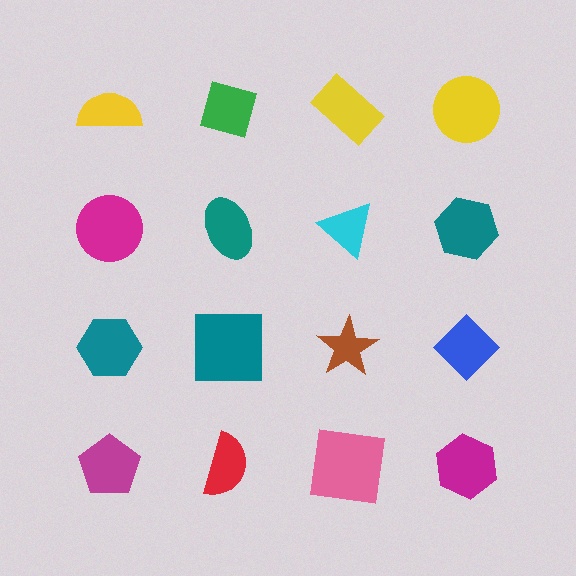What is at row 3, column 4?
A blue diamond.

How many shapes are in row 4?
4 shapes.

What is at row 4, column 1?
A magenta pentagon.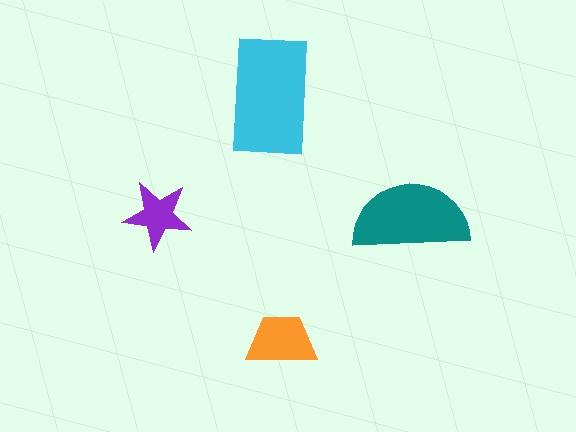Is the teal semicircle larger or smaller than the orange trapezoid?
Larger.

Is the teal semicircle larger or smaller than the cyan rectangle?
Smaller.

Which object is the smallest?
The purple star.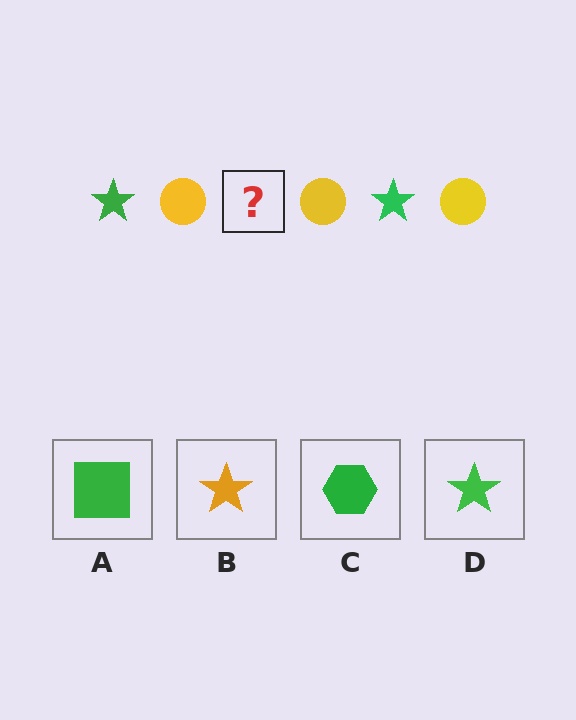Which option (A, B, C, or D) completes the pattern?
D.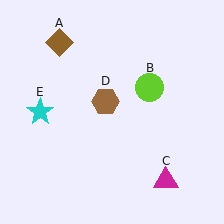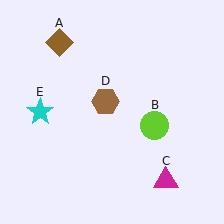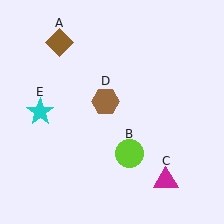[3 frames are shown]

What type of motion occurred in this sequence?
The lime circle (object B) rotated clockwise around the center of the scene.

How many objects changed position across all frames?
1 object changed position: lime circle (object B).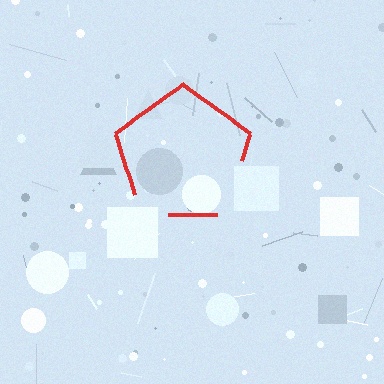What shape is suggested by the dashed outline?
The dashed outline suggests a pentagon.